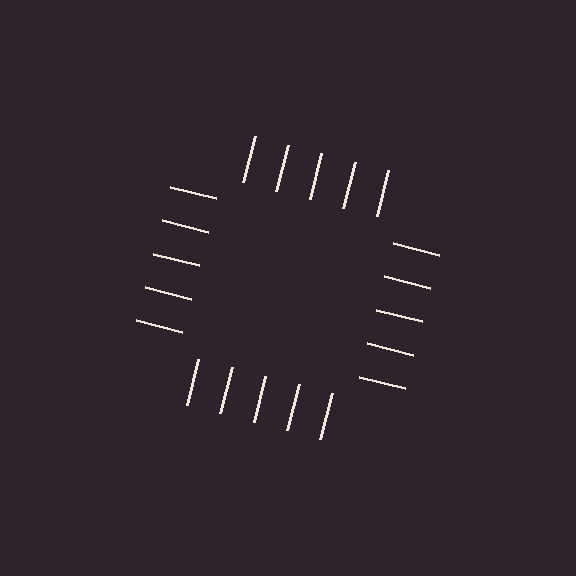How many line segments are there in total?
20 — 5 along each of the 4 edges.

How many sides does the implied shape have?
4 sides — the line-ends trace a square.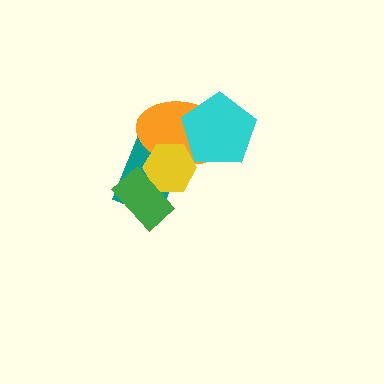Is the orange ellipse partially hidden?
Yes, it is partially covered by another shape.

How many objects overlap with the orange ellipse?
3 objects overlap with the orange ellipse.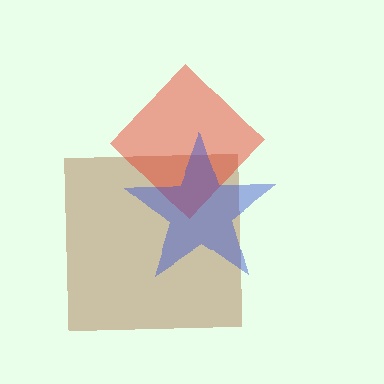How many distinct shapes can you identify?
There are 3 distinct shapes: a brown square, a red diamond, a blue star.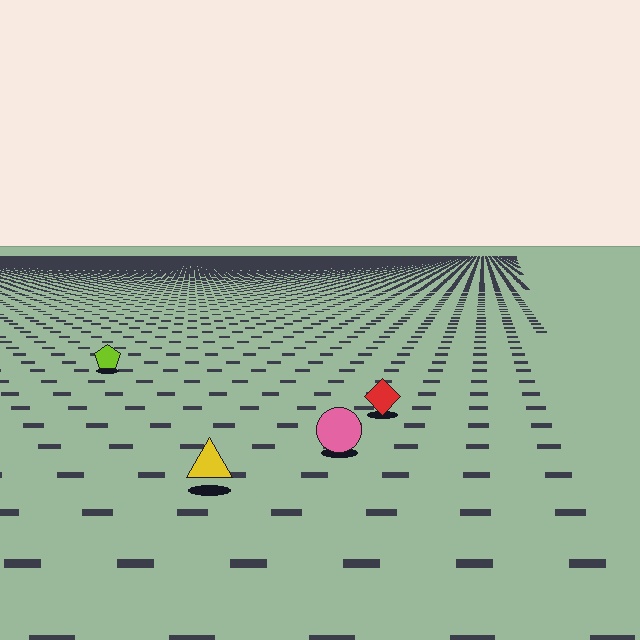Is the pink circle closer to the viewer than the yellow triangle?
No. The yellow triangle is closer — you can tell from the texture gradient: the ground texture is coarser near it.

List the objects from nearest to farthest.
From nearest to farthest: the yellow triangle, the pink circle, the red diamond, the lime pentagon.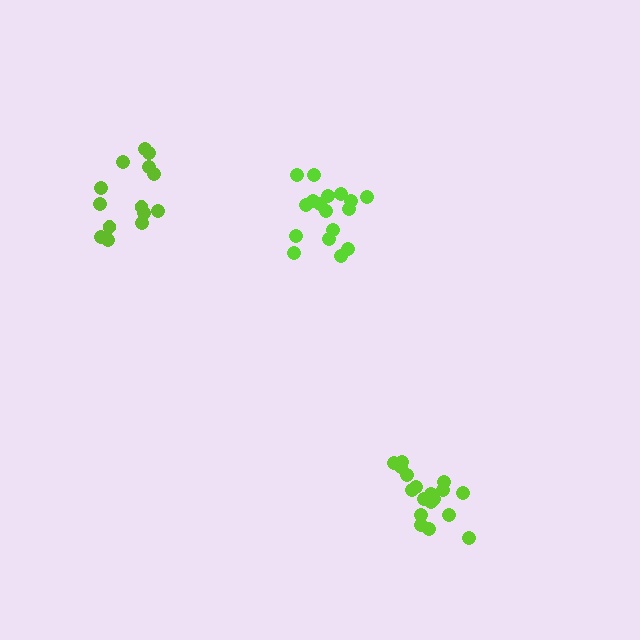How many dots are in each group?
Group 1: 17 dots, Group 2: 14 dots, Group 3: 18 dots (49 total).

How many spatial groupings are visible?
There are 3 spatial groupings.